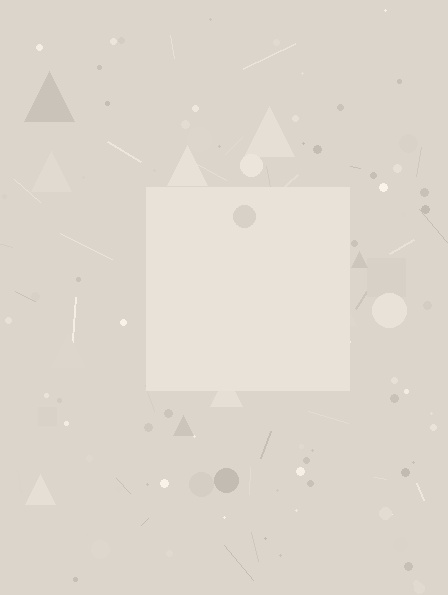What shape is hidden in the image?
A square is hidden in the image.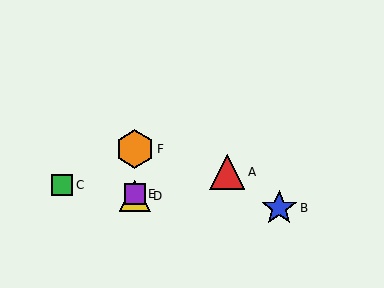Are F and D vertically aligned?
Yes, both are at x≈135.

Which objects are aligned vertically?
Objects D, E, F are aligned vertically.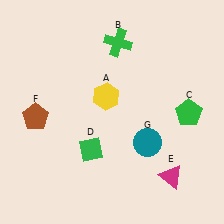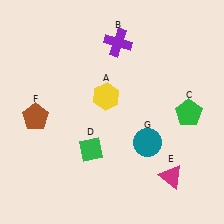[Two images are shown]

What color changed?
The cross (B) changed from green in Image 1 to purple in Image 2.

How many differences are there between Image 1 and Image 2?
There is 1 difference between the two images.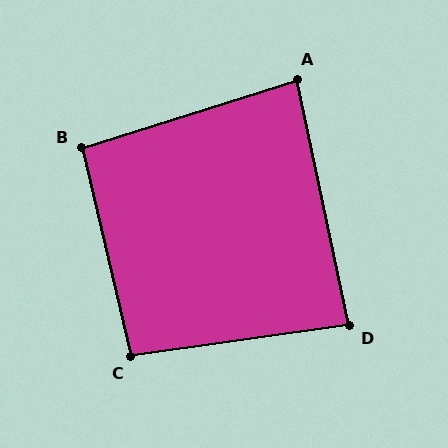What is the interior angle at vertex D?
Approximately 86 degrees (approximately right).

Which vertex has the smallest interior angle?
A, at approximately 85 degrees.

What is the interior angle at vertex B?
Approximately 94 degrees (approximately right).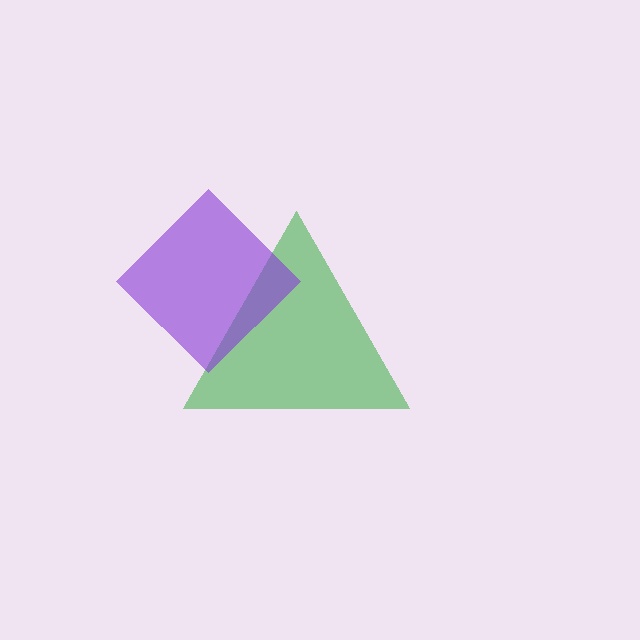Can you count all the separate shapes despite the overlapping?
Yes, there are 2 separate shapes.